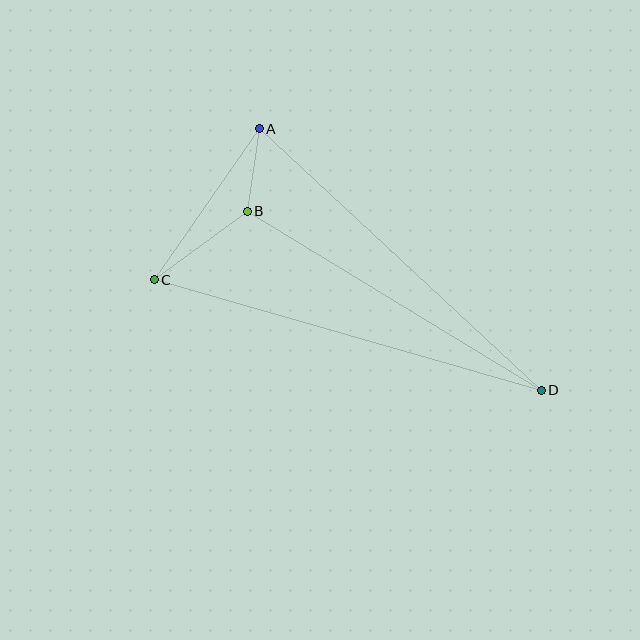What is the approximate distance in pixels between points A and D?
The distance between A and D is approximately 384 pixels.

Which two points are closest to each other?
Points A and B are closest to each other.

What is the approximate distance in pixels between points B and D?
The distance between B and D is approximately 344 pixels.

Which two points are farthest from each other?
Points C and D are farthest from each other.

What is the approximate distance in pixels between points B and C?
The distance between B and C is approximately 115 pixels.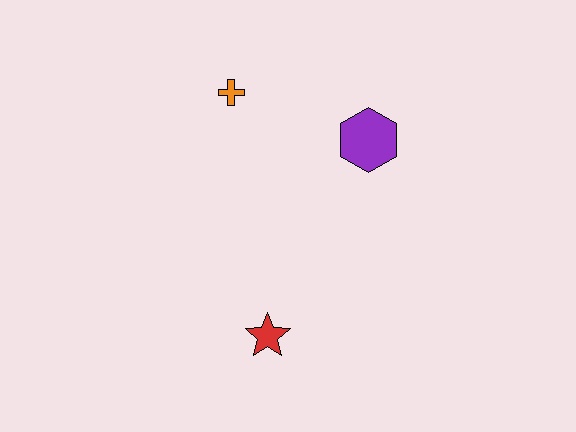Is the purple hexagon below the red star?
No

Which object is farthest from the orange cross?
The red star is farthest from the orange cross.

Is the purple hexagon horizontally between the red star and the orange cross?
No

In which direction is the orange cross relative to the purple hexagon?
The orange cross is to the left of the purple hexagon.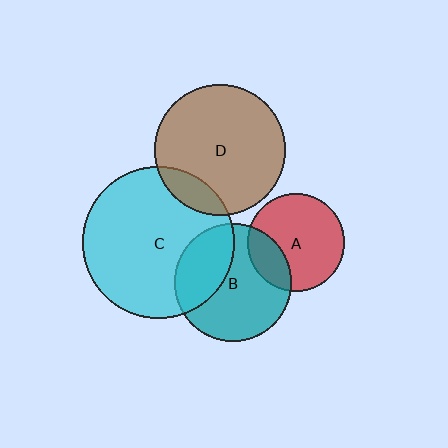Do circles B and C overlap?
Yes.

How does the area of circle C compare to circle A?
Approximately 2.4 times.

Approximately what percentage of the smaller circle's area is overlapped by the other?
Approximately 35%.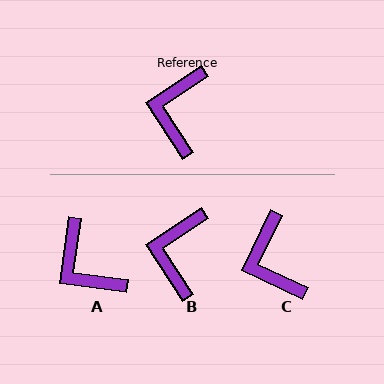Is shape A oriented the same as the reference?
No, it is off by about 49 degrees.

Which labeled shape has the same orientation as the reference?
B.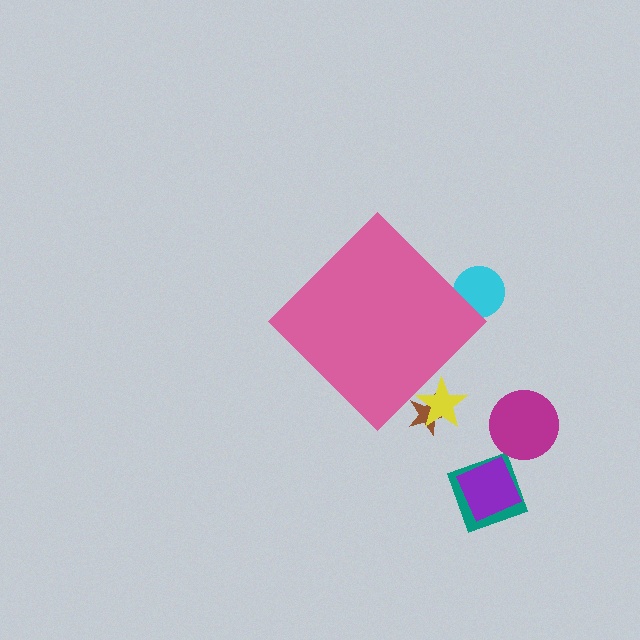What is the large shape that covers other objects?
A pink diamond.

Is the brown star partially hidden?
Yes, the brown star is partially hidden behind the pink diamond.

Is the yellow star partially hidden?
Yes, the yellow star is partially hidden behind the pink diamond.